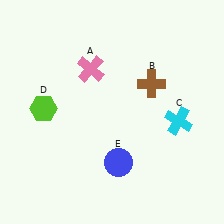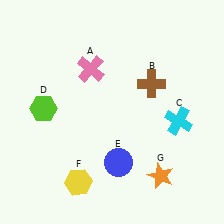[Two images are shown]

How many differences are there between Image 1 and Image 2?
There are 2 differences between the two images.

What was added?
A yellow hexagon (F), an orange star (G) were added in Image 2.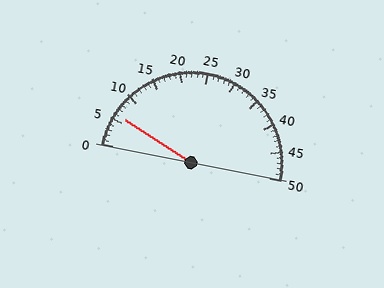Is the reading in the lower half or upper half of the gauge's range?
The reading is in the lower half of the range (0 to 50).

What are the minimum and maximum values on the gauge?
The gauge ranges from 0 to 50.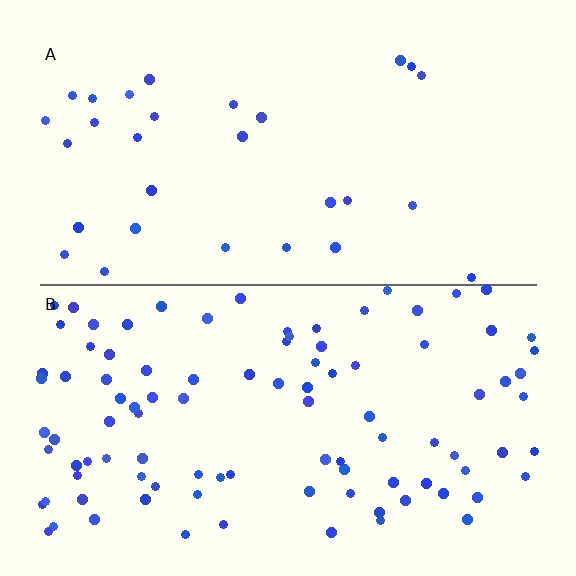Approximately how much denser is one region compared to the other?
Approximately 3.3× — region B over region A.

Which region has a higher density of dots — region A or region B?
B (the bottom).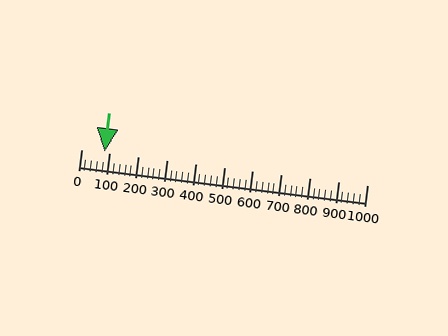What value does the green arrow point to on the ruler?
The green arrow points to approximately 80.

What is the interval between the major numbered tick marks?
The major tick marks are spaced 100 units apart.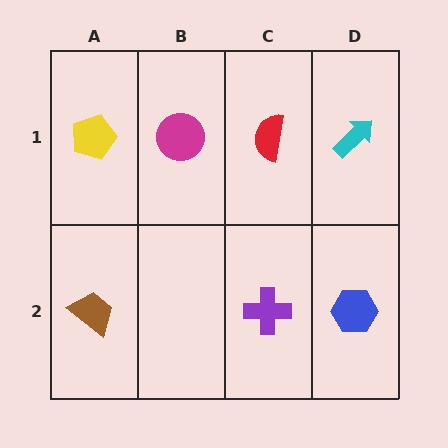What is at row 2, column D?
A blue hexagon.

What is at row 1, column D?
A cyan arrow.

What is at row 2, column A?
A brown trapezoid.